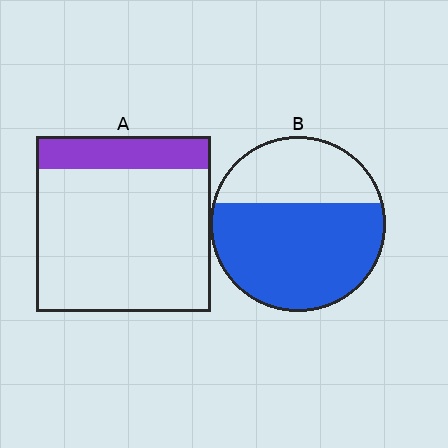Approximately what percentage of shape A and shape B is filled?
A is approximately 20% and B is approximately 65%.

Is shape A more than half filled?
No.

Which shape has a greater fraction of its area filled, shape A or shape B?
Shape B.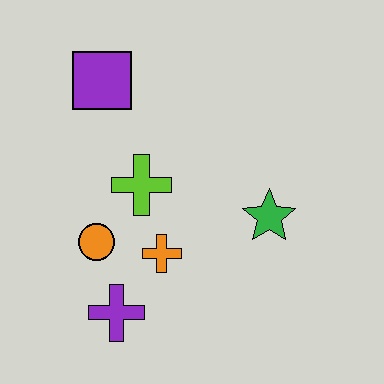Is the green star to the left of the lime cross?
No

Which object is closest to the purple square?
The lime cross is closest to the purple square.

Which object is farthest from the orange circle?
The green star is farthest from the orange circle.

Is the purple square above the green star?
Yes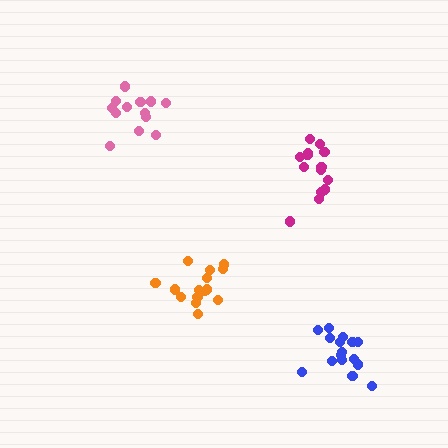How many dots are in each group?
Group 1: 13 dots, Group 2: 15 dots, Group 3: 14 dots, Group 4: 16 dots (58 total).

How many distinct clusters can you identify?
There are 4 distinct clusters.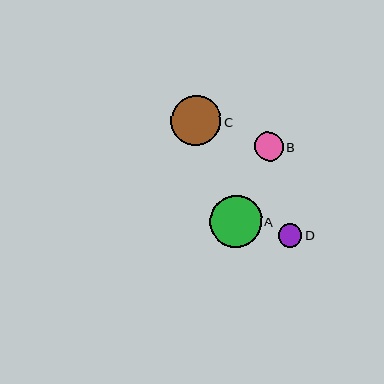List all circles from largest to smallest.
From largest to smallest: A, C, B, D.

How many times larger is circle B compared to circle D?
Circle B is approximately 1.2 times the size of circle D.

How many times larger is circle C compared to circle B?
Circle C is approximately 1.7 times the size of circle B.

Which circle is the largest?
Circle A is the largest with a size of approximately 52 pixels.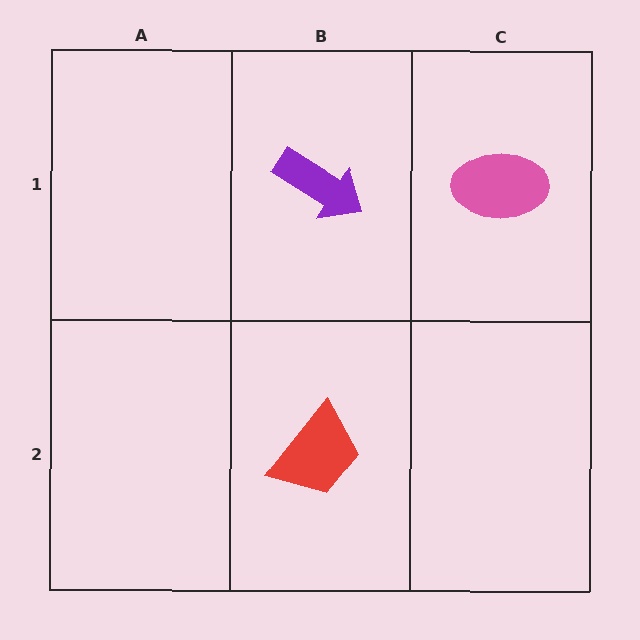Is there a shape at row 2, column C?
No, that cell is empty.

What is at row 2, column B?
A red trapezoid.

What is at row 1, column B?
A purple arrow.